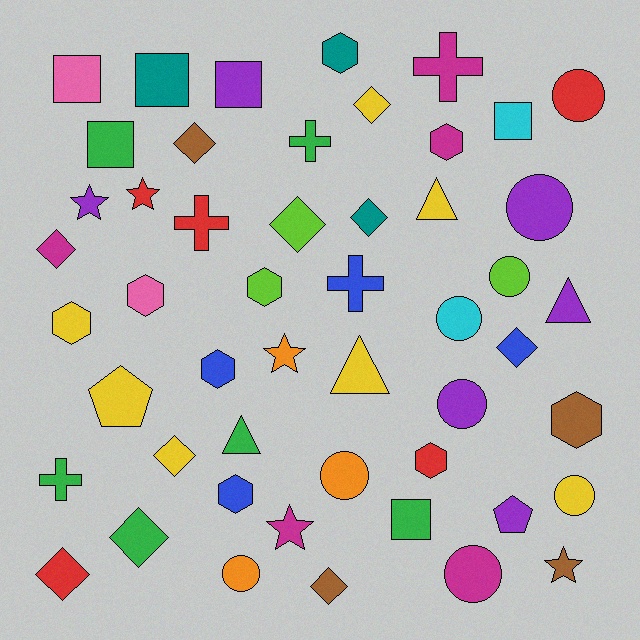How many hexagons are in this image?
There are 9 hexagons.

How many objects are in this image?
There are 50 objects.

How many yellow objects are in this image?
There are 7 yellow objects.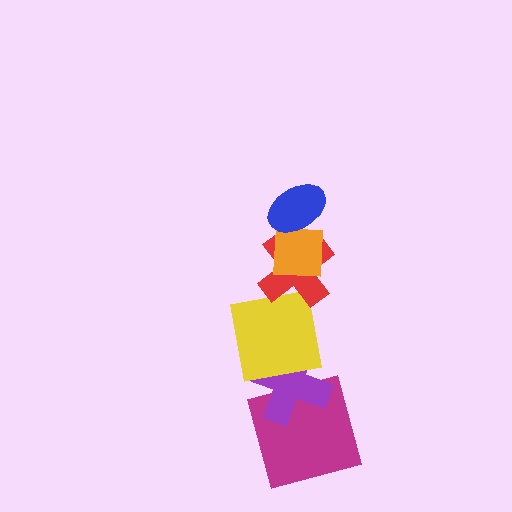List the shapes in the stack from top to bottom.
From top to bottom: the blue ellipse, the orange square, the red cross, the yellow square, the purple cross, the magenta square.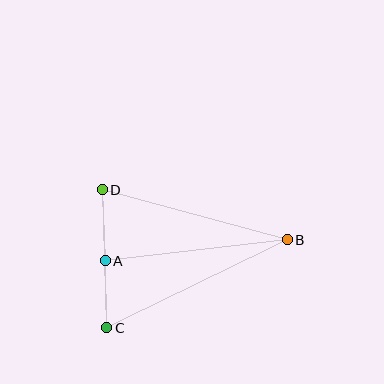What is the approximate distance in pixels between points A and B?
The distance between A and B is approximately 183 pixels.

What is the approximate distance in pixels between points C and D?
The distance between C and D is approximately 138 pixels.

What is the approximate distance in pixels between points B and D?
The distance between B and D is approximately 192 pixels.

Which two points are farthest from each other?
Points B and C are farthest from each other.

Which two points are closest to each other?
Points A and C are closest to each other.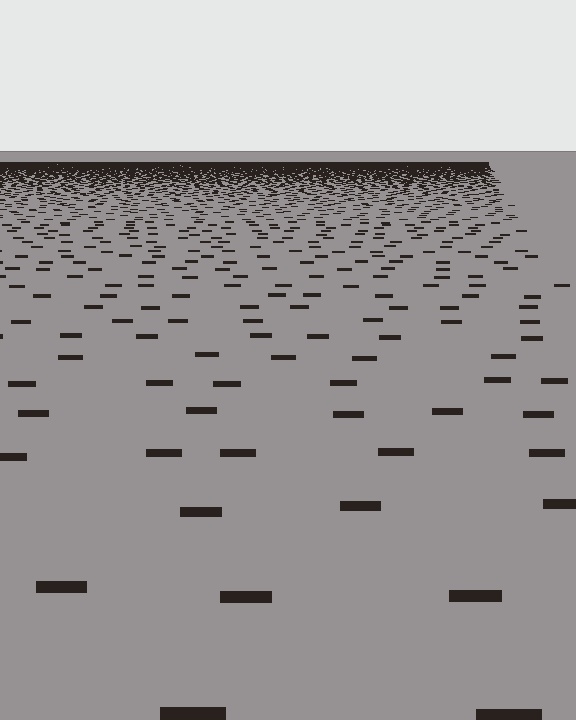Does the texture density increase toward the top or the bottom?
Density increases toward the top.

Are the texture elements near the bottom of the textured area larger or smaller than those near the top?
Larger. Near the bottom, elements are closer to the viewer and appear at a bigger on-screen size.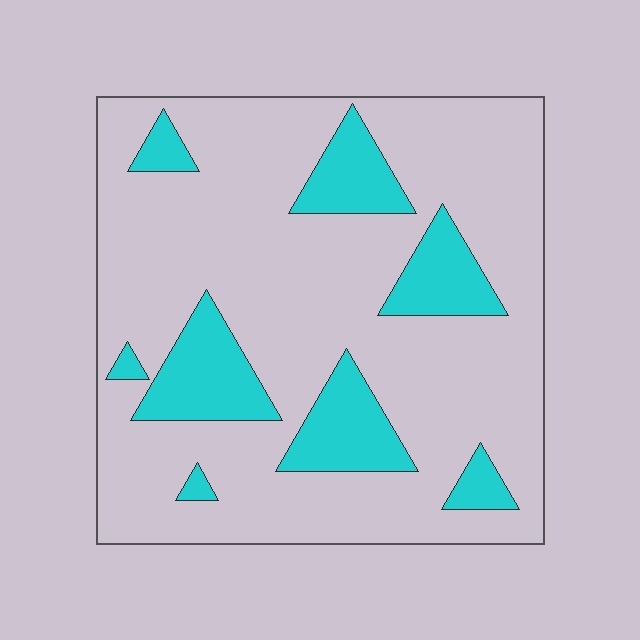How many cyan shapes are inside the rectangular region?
8.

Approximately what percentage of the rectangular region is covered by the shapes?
Approximately 20%.